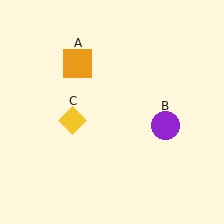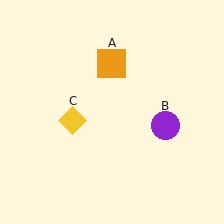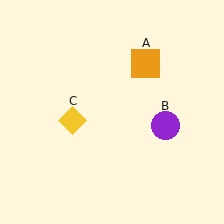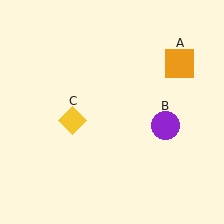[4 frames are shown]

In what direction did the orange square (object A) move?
The orange square (object A) moved right.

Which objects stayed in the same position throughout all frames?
Purple circle (object B) and yellow diamond (object C) remained stationary.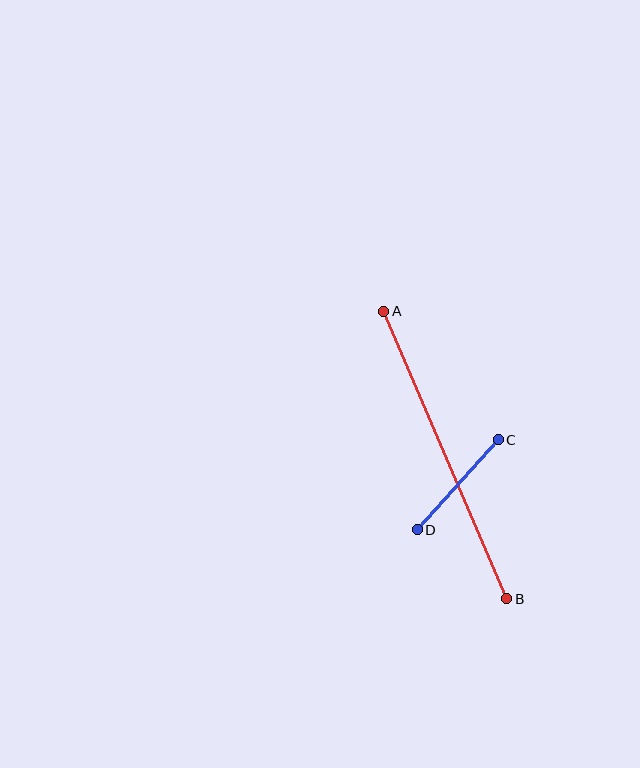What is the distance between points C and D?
The distance is approximately 121 pixels.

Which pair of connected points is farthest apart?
Points A and B are farthest apart.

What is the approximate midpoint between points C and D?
The midpoint is at approximately (458, 485) pixels.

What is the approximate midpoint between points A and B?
The midpoint is at approximately (445, 455) pixels.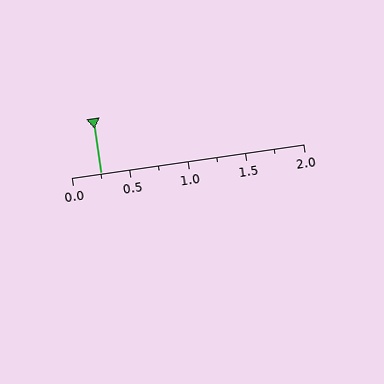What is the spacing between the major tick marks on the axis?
The major ticks are spaced 0.5 apart.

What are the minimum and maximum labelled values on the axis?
The axis runs from 0.0 to 2.0.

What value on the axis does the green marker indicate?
The marker indicates approximately 0.25.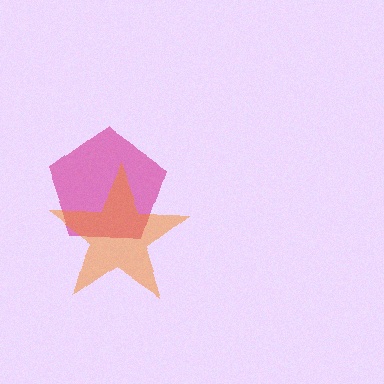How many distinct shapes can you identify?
There are 2 distinct shapes: a magenta pentagon, an orange star.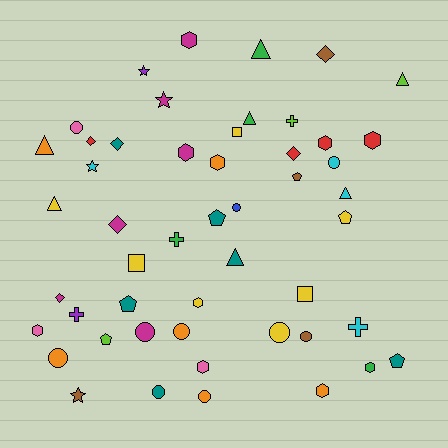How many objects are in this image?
There are 50 objects.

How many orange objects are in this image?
There are 6 orange objects.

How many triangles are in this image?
There are 7 triangles.